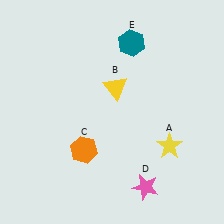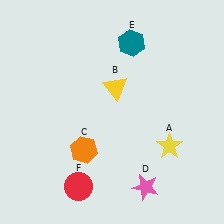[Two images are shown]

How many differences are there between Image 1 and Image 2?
There is 1 difference between the two images.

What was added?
A red circle (F) was added in Image 2.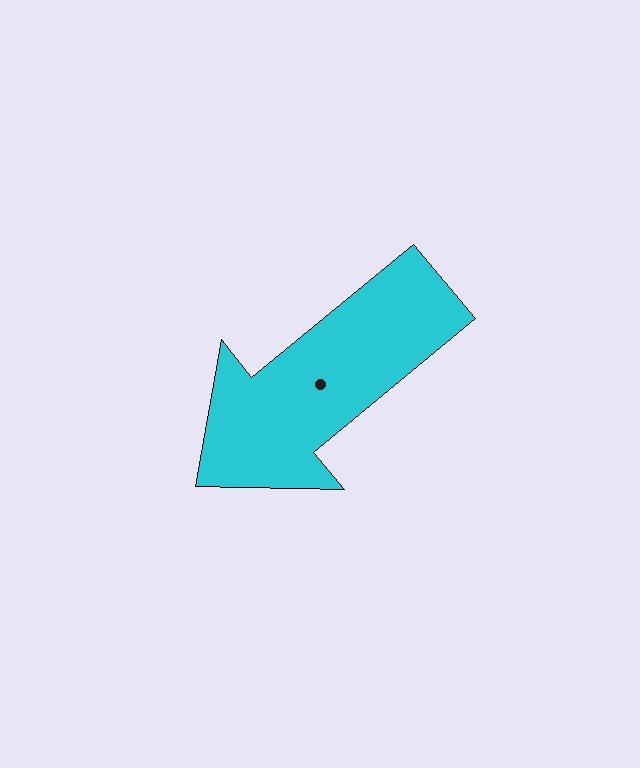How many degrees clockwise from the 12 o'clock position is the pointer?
Approximately 231 degrees.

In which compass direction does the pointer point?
Southwest.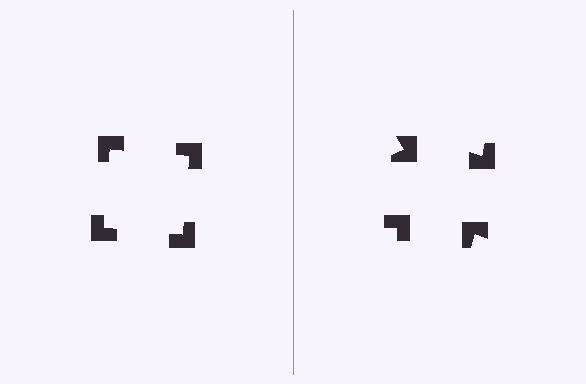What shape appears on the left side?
An illusory square.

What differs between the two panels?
The notched squares are positioned identically on both sides; only the wedge orientations differ. On the left they align to a square; on the right they are misaligned.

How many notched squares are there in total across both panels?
8 — 4 on each side.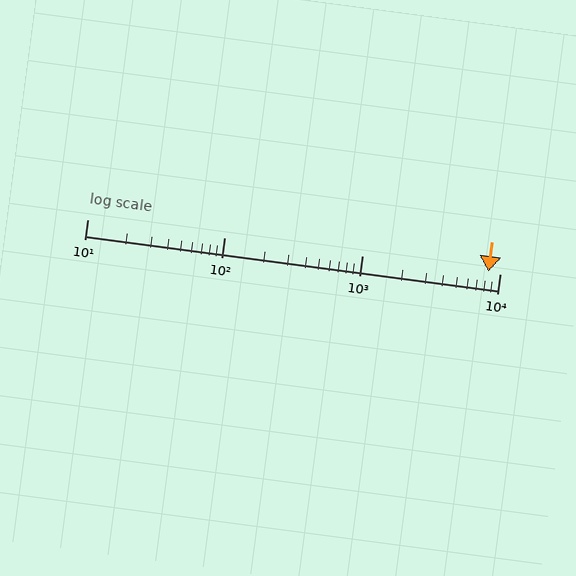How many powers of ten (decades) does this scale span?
The scale spans 3 decades, from 10 to 10000.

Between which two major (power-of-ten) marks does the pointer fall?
The pointer is between 1000 and 10000.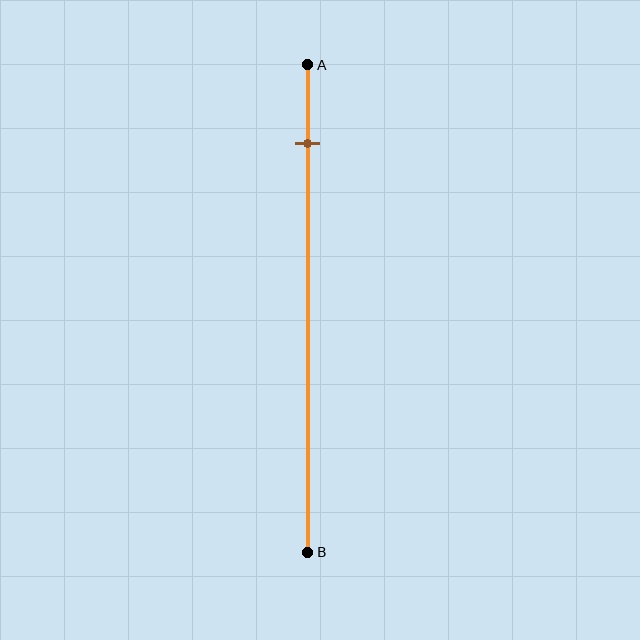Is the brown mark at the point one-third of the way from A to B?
No, the mark is at about 15% from A, not at the 33% one-third point.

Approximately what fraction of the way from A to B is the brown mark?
The brown mark is approximately 15% of the way from A to B.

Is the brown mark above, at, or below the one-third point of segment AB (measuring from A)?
The brown mark is above the one-third point of segment AB.